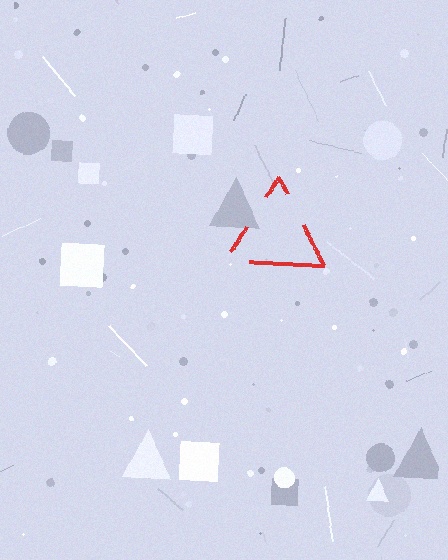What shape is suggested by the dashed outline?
The dashed outline suggests a triangle.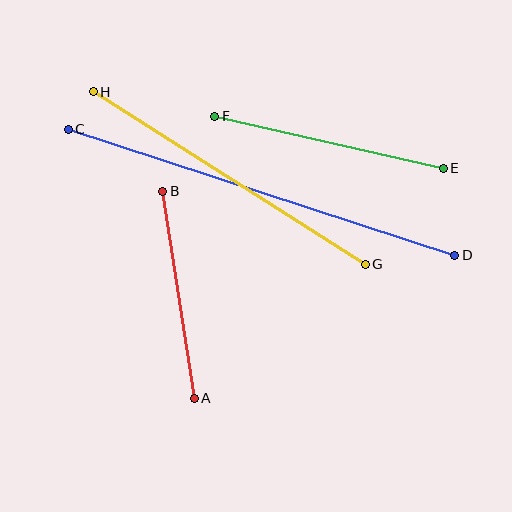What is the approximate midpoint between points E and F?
The midpoint is at approximately (329, 142) pixels.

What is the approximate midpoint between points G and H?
The midpoint is at approximately (229, 178) pixels.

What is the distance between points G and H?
The distance is approximately 322 pixels.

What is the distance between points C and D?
The distance is approximately 406 pixels.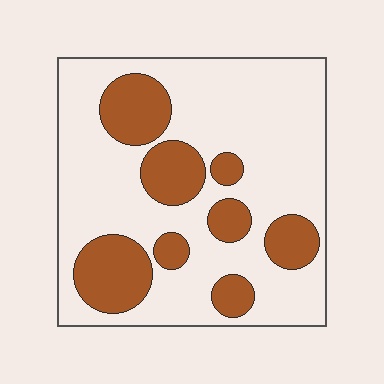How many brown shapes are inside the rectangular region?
8.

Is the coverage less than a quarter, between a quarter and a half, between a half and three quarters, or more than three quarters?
Between a quarter and a half.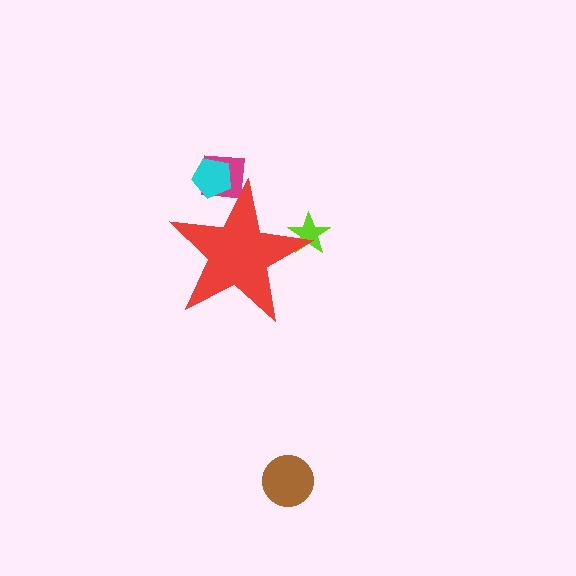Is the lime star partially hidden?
Yes, the lime star is partially hidden behind the red star.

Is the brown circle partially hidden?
No, the brown circle is fully visible.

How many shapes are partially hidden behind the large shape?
3 shapes are partially hidden.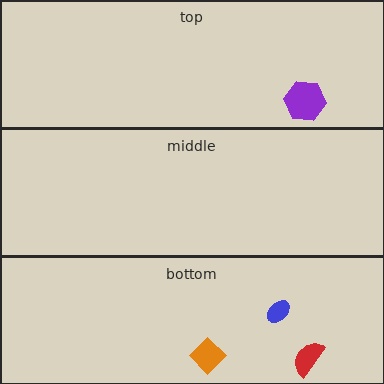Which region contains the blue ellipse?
The bottom region.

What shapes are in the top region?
The purple hexagon.